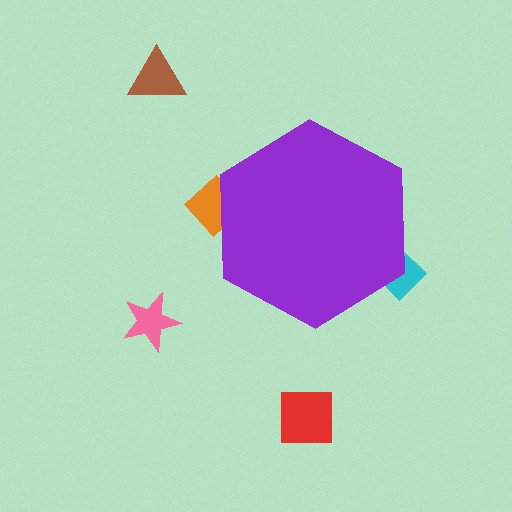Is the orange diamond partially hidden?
Yes, the orange diamond is partially hidden behind the purple hexagon.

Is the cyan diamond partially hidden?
Yes, the cyan diamond is partially hidden behind the purple hexagon.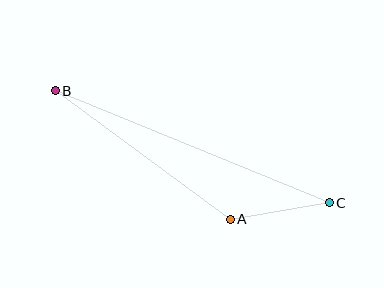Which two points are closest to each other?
Points A and C are closest to each other.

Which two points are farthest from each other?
Points B and C are farthest from each other.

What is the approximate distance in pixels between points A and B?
The distance between A and B is approximately 217 pixels.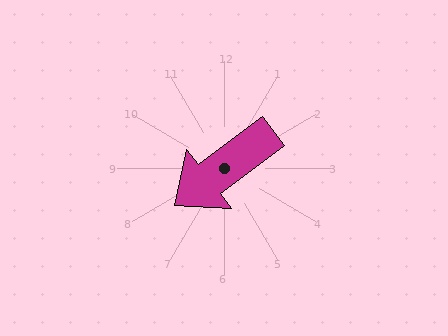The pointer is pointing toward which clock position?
Roughly 8 o'clock.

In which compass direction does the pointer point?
Southwest.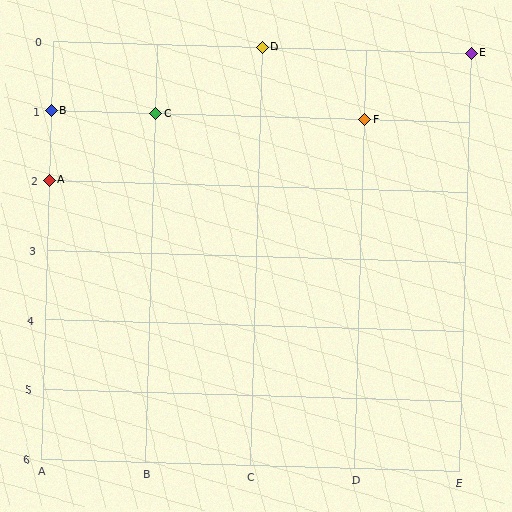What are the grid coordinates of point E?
Point E is at grid coordinates (E, 0).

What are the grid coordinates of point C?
Point C is at grid coordinates (B, 1).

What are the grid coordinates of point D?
Point D is at grid coordinates (C, 0).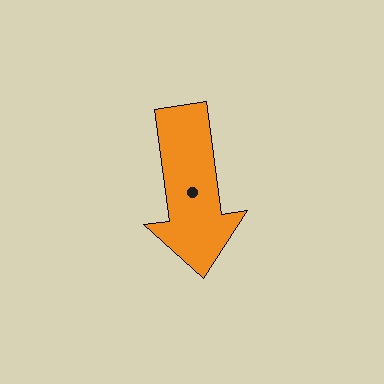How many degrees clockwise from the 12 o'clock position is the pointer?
Approximately 172 degrees.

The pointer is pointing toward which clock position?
Roughly 6 o'clock.